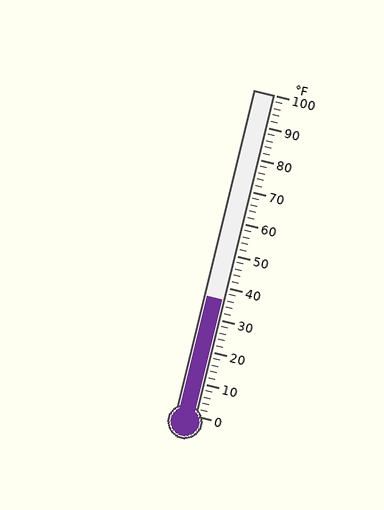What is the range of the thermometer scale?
The thermometer scale ranges from 0°F to 100°F.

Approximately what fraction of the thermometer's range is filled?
The thermometer is filled to approximately 35% of its range.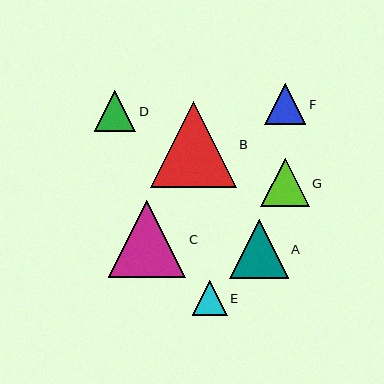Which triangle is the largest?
Triangle B is the largest with a size of approximately 86 pixels.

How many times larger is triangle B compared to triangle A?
Triangle B is approximately 1.5 times the size of triangle A.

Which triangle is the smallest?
Triangle E is the smallest with a size of approximately 35 pixels.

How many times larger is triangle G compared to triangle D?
Triangle G is approximately 1.2 times the size of triangle D.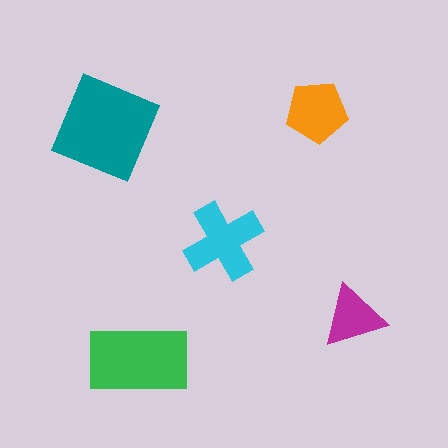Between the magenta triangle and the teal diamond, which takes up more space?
The teal diamond.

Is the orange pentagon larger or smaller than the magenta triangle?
Larger.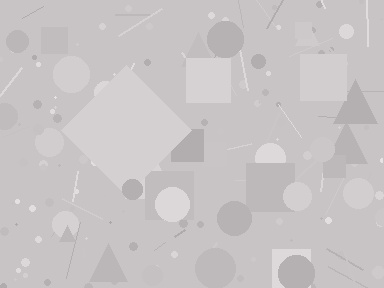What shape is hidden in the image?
A diamond is hidden in the image.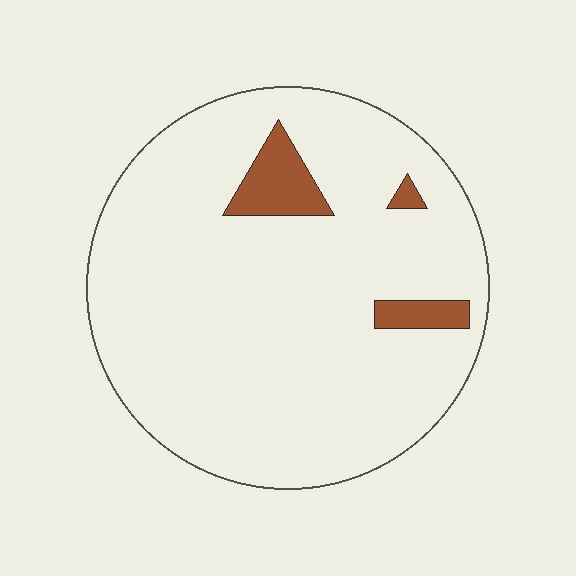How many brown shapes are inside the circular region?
3.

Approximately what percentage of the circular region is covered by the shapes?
Approximately 5%.